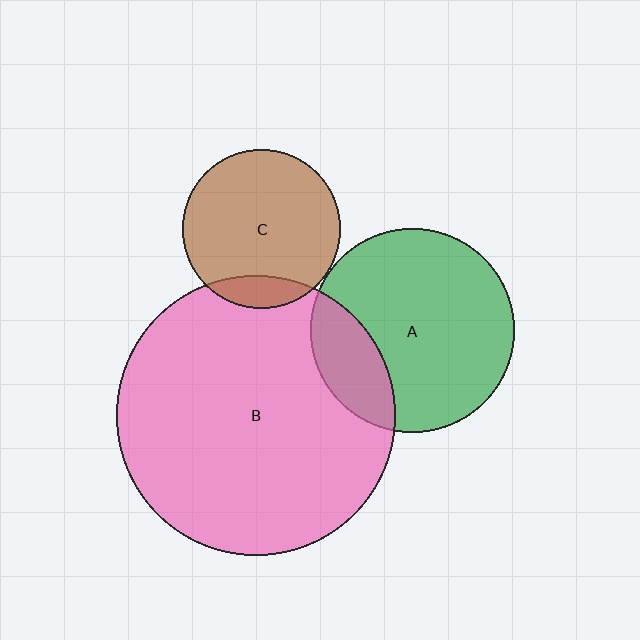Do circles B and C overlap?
Yes.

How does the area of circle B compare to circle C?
Approximately 3.1 times.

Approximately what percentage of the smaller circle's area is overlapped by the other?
Approximately 10%.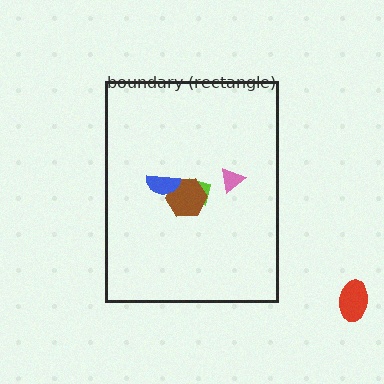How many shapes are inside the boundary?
4 inside, 1 outside.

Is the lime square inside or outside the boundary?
Inside.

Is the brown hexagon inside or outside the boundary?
Inside.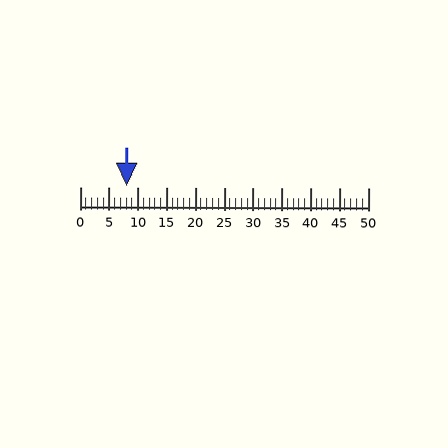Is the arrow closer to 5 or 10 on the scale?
The arrow is closer to 10.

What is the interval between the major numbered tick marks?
The major tick marks are spaced 5 units apart.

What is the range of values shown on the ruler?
The ruler shows values from 0 to 50.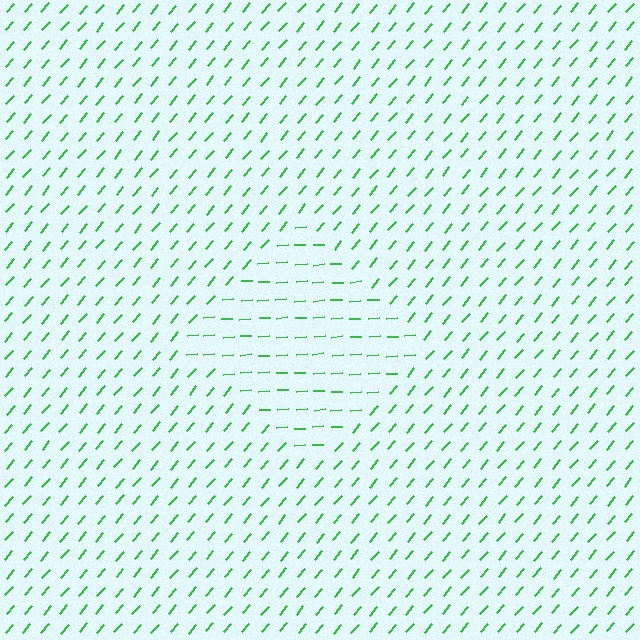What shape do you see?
I see a diamond.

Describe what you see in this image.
The image is filled with small green line segments. A diamond region in the image has lines oriented differently from the surrounding lines, creating a visible texture boundary.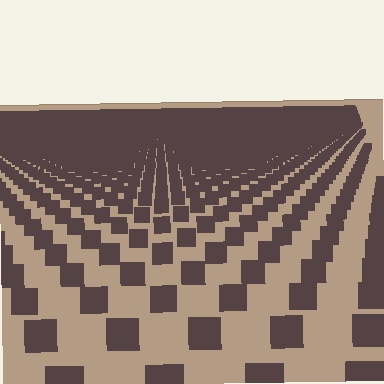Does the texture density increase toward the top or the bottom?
Density increases toward the top.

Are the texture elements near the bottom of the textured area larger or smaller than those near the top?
Larger. Near the bottom, elements are closer to the viewer and appear at a bigger on-screen size.